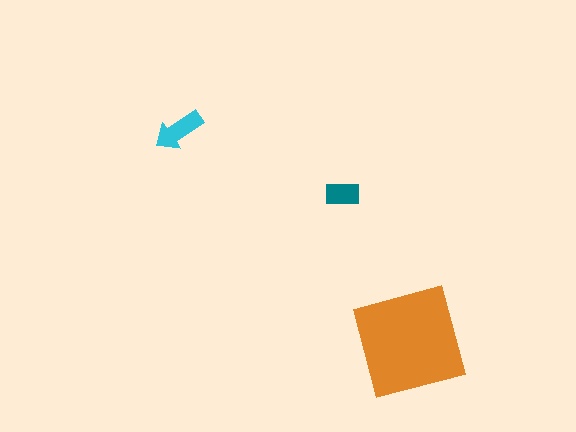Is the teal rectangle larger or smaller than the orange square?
Smaller.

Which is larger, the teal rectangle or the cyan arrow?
The cyan arrow.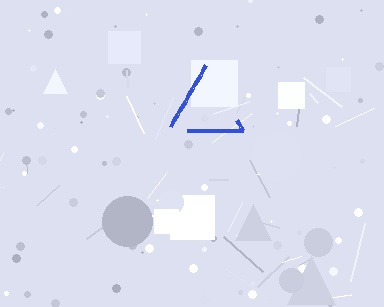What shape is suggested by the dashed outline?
The dashed outline suggests a triangle.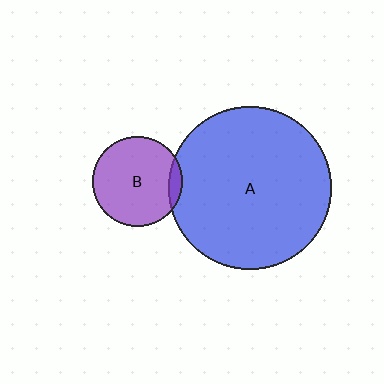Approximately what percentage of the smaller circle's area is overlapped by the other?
Approximately 10%.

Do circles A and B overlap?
Yes.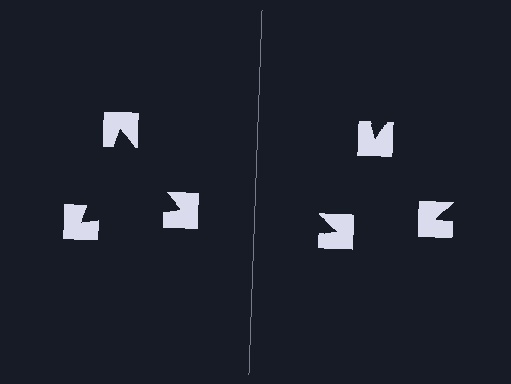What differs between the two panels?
The notched squares are positioned identically on both sides; only the wedge orientations differ. On the left they align to a triangle; on the right they are misaligned.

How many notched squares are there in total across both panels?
6 — 3 on each side.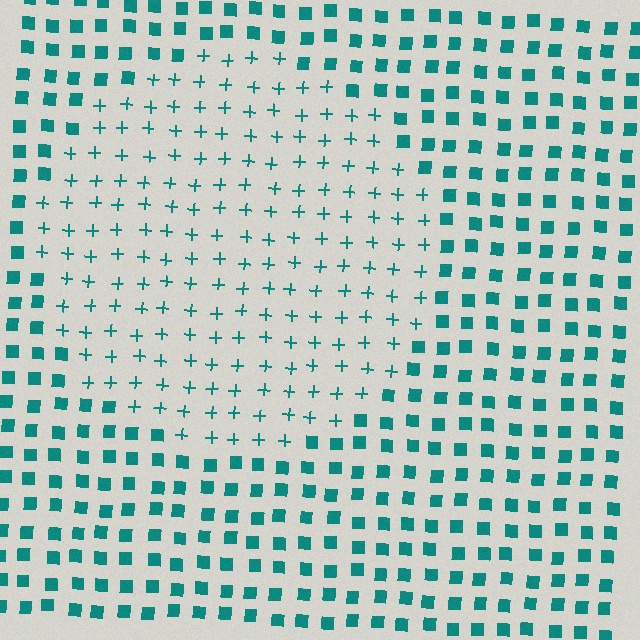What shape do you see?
I see a circle.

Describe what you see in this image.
The image is filled with small teal elements arranged in a uniform grid. A circle-shaped region contains plus signs, while the surrounding area contains squares. The boundary is defined purely by the change in element shape.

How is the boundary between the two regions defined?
The boundary is defined by a change in element shape: plus signs inside vs. squares outside. All elements share the same color and spacing.